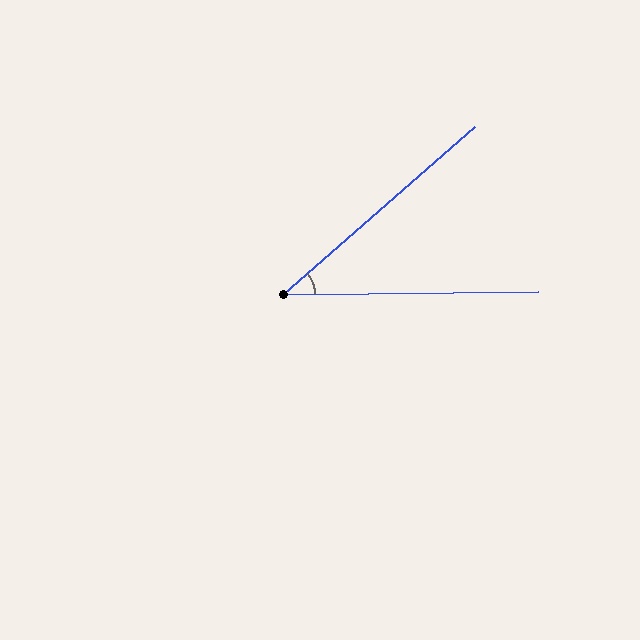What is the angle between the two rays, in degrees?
Approximately 41 degrees.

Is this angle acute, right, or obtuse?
It is acute.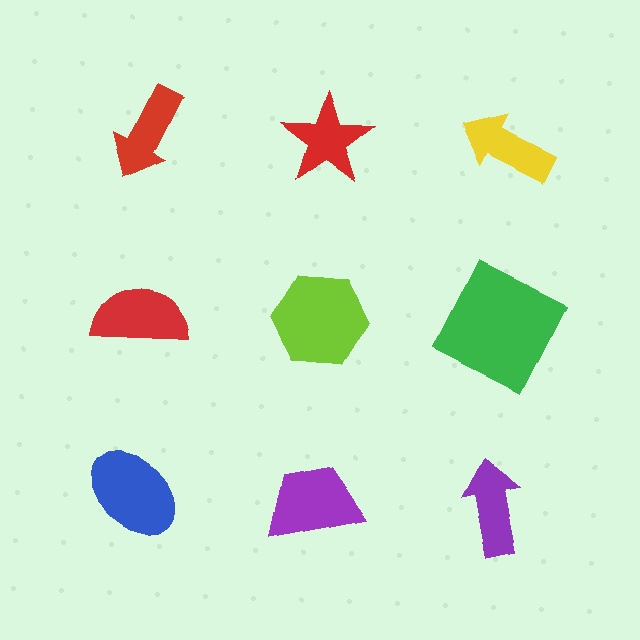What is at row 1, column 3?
A yellow arrow.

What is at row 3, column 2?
A purple trapezoid.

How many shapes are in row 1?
3 shapes.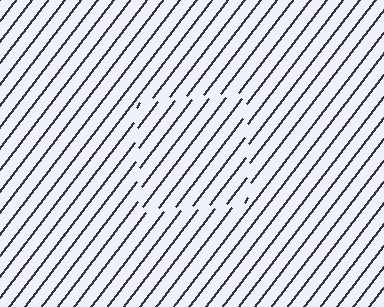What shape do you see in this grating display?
An illusory square. The interior of the shape contains the same grating, shifted by half a period — the contour is defined by the phase discontinuity where line-ends from the inner and outer gratings abut.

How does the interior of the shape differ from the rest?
The interior of the shape contains the same grating, shifted by half a period — the contour is defined by the phase discontinuity where line-ends from the inner and outer gratings abut.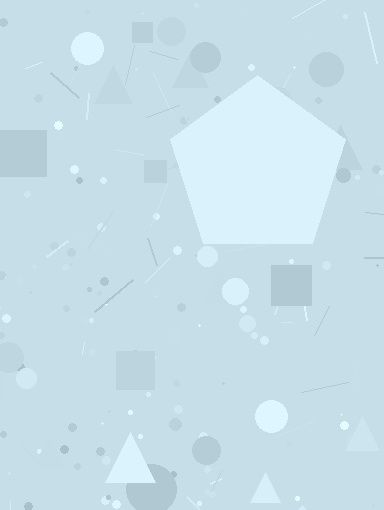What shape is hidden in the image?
A pentagon is hidden in the image.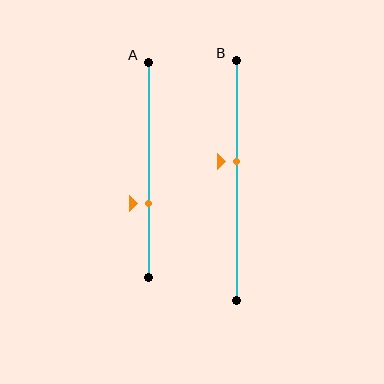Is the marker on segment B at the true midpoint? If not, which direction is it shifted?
No, the marker on segment B is shifted upward by about 8% of the segment length.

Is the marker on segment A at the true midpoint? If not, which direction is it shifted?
No, the marker on segment A is shifted downward by about 16% of the segment length.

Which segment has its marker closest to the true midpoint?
Segment B has its marker closest to the true midpoint.